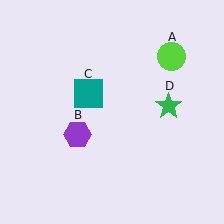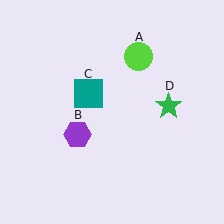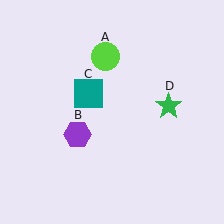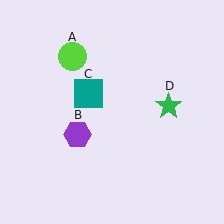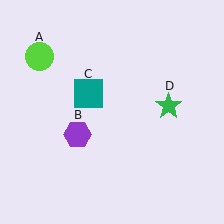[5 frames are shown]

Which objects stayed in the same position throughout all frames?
Purple hexagon (object B) and teal square (object C) and green star (object D) remained stationary.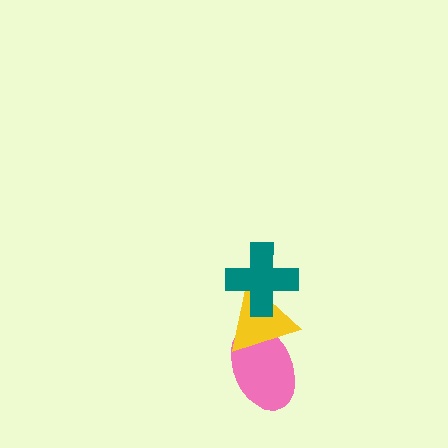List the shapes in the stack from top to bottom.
From top to bottom: the teal cross, the yellow triangle, the pink ellipse.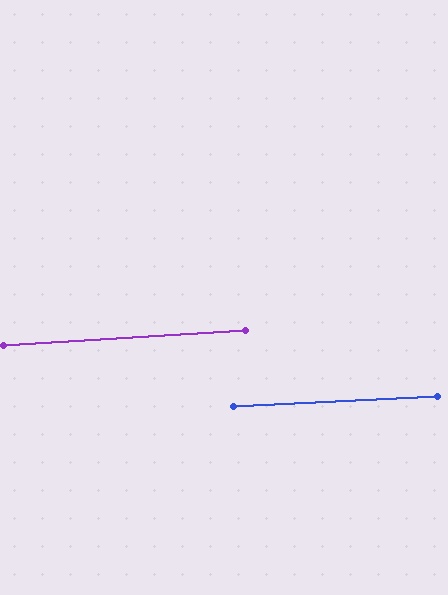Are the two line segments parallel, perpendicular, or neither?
Parallel — their directions differ by only 0.6°.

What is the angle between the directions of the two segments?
Approximately 1 degree.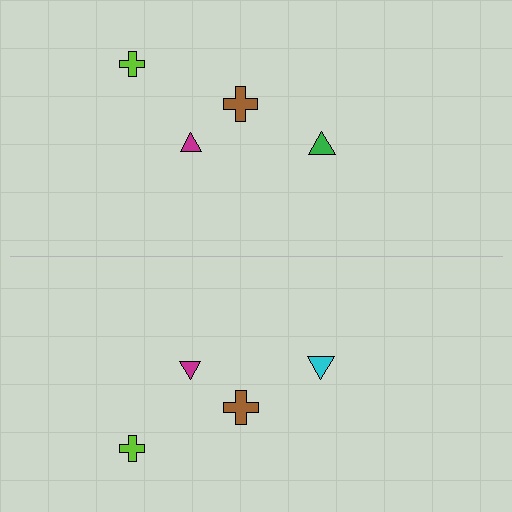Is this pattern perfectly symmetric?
No, the pattern is not perfectly symmetric. The cyan triangle on the bottom side breaks the symmetry — its mirror counterpart is green.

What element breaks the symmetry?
The cyan triangle on the bottom side breaks the symmetry — its mirror counterpart is green.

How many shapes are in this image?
There are 8 shapes in this image.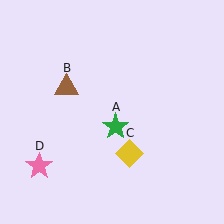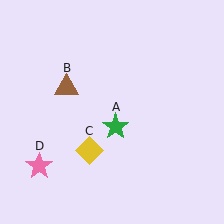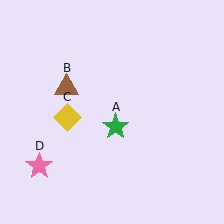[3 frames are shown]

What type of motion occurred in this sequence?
The yellow diamond (object C) rotated clockwise around the center of the scene.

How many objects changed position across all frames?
1 object changed position: yellow diamond (object C).